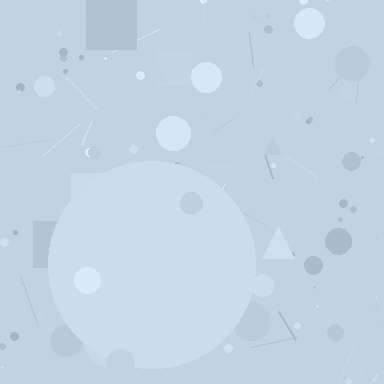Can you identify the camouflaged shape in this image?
The camouflaged shape is a circle.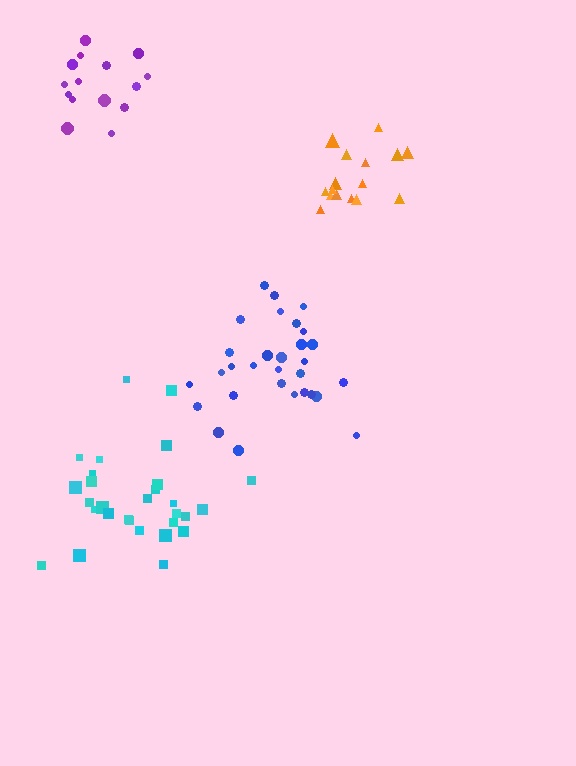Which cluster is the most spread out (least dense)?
Cyan.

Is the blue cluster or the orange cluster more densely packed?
Orange.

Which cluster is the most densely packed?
Purple.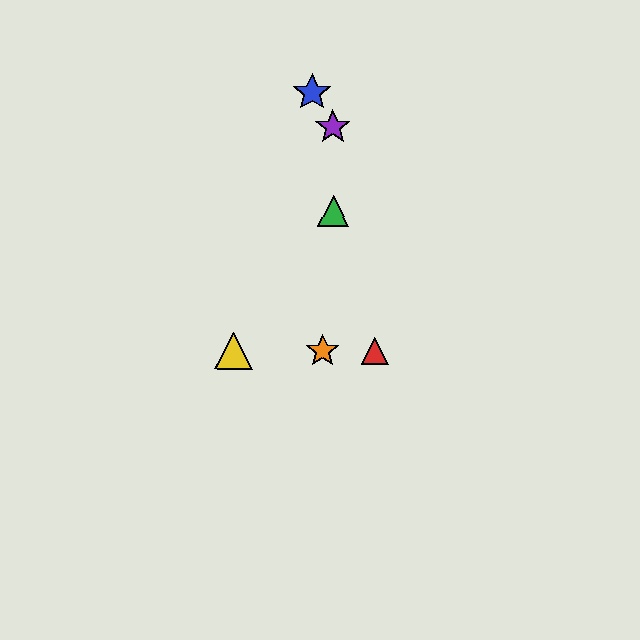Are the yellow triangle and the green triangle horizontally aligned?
No, the yellow triangle is at y≈351 and the green triangle is at y≈211.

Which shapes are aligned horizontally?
The red triangle, the yellow triangle, the orange star are aligned horizontally.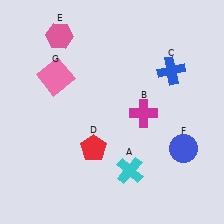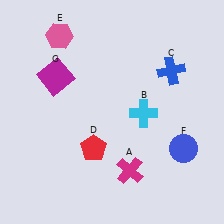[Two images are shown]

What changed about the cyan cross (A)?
In Image 1, A is cyan. In Image 2, it changed to magenta.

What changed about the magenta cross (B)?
In Image 1, B is magenta. In Image 2, it changed to cyan.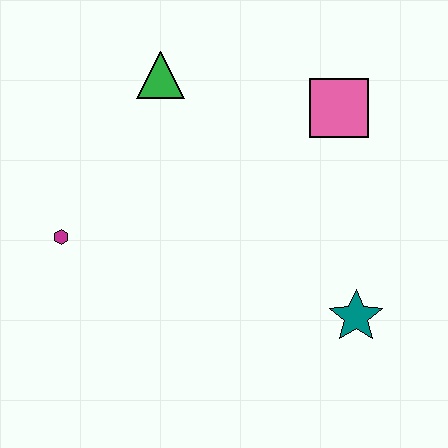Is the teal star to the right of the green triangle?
Yes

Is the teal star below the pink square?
Yes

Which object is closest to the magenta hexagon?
The green triangle is closest to the magenta hexagon.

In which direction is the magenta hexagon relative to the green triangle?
The magenta hexagon is below the green triangle.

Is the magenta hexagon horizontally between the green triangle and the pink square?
No